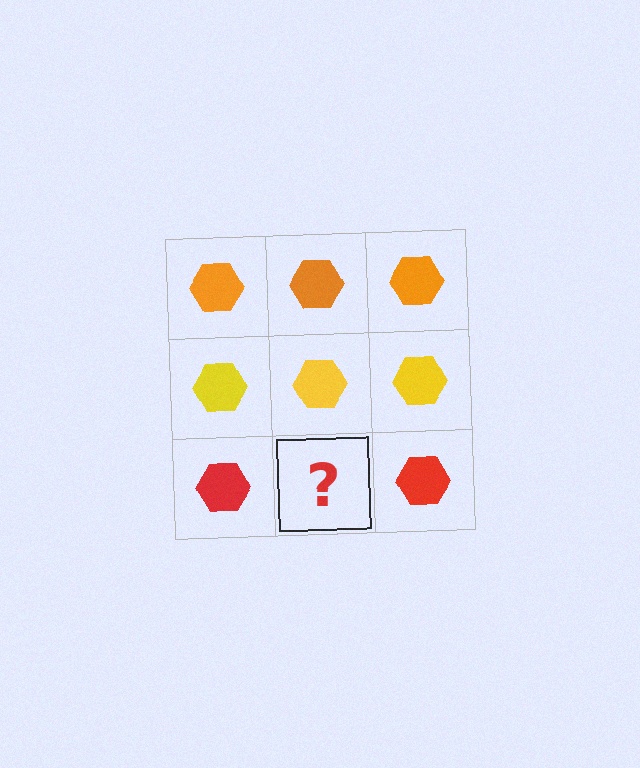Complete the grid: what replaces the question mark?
The question mark should be replaced with a red hexagon.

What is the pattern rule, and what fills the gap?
The rule is that each row has a consistent color. The gap should be filled with a red hexagon.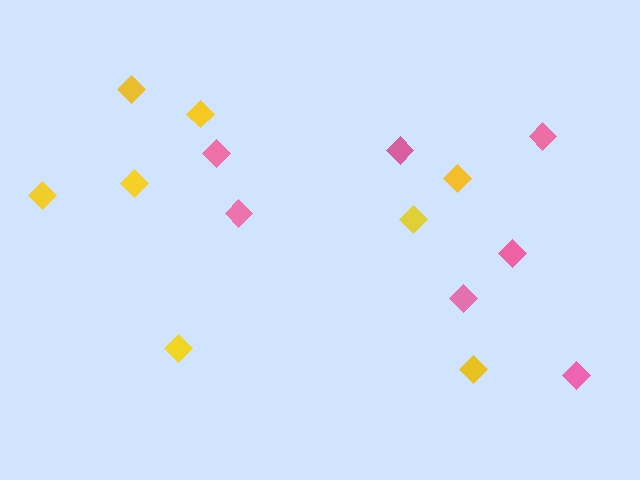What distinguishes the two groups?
There are 2 groups: one group of pink diamonds (7) and one group of yellow diamonds (8).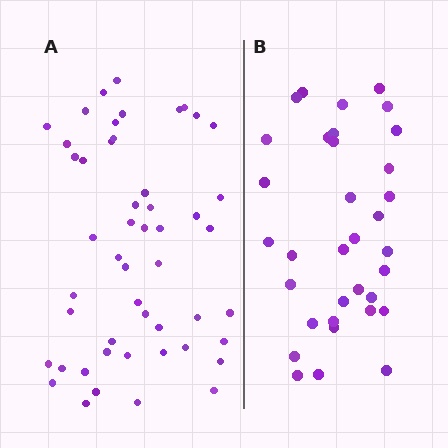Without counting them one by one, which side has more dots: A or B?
Region A (the left region) has more dots.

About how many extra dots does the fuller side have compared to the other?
Region A has approximately 15 more dots than region B.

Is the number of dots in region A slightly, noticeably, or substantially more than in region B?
Region A has substantially more. The ratio is roughly 1.5 to 1.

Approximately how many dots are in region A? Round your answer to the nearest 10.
About 50 dots.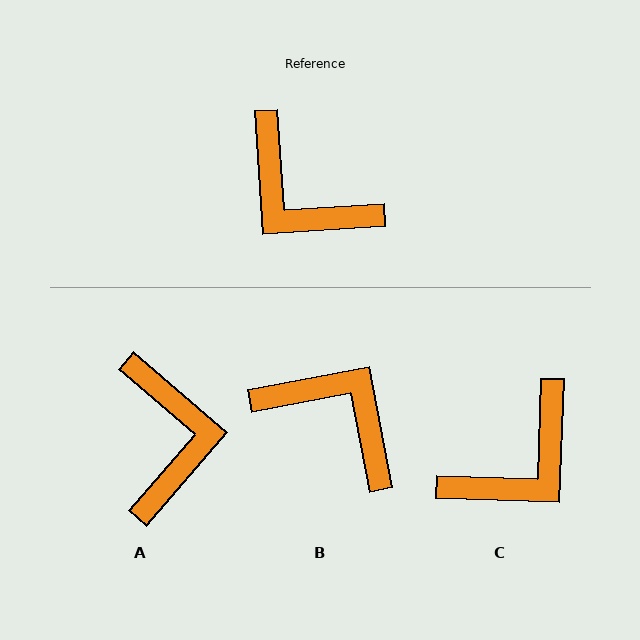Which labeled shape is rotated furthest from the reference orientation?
B, about 173 degrees away.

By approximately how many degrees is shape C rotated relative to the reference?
Approximately 85 degrees counter-clockwise.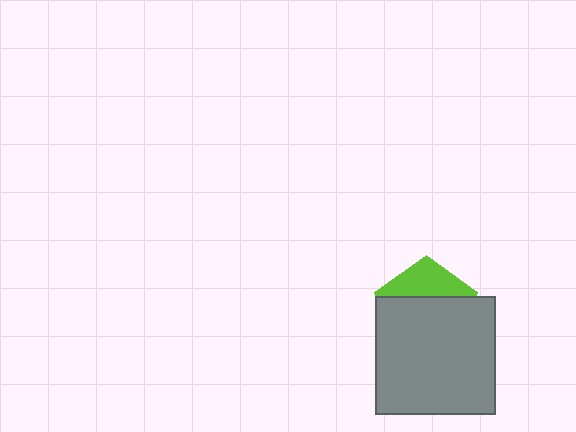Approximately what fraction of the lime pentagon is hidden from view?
Roughly 68% of the lime pentagon is hidden behind the gray rectangle.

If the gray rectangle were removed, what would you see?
You would see the complete lime pentagon.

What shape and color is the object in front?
The object in front is a gray rectangle.